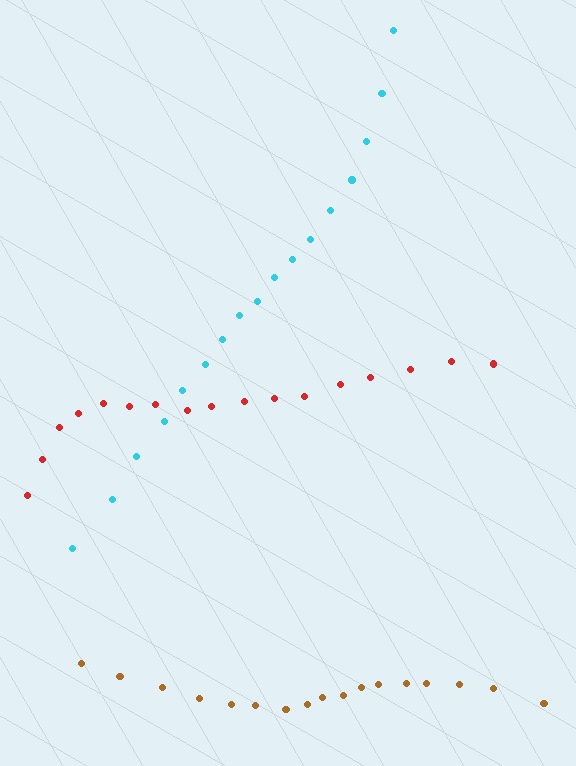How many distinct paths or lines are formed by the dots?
There are 3 distinct paths.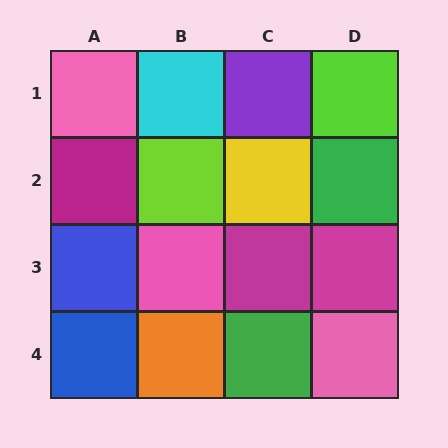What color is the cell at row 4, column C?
Green.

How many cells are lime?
2 cells are lime.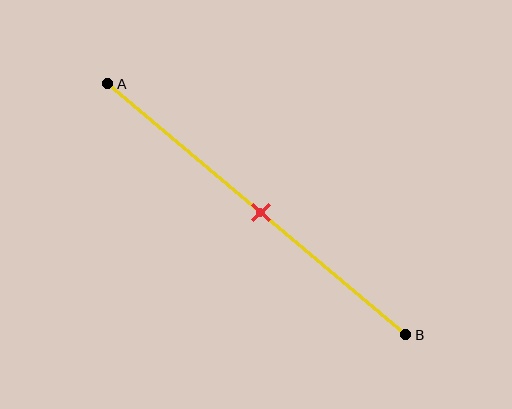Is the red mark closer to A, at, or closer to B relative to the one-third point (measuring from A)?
The red mark is closer to point B than the one-third point of segment AB.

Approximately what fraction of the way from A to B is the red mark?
The red mark is approximately 50% of the way from A to B.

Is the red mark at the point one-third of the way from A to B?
No, the mark is at about 50% from A, not at the 33% one-third point.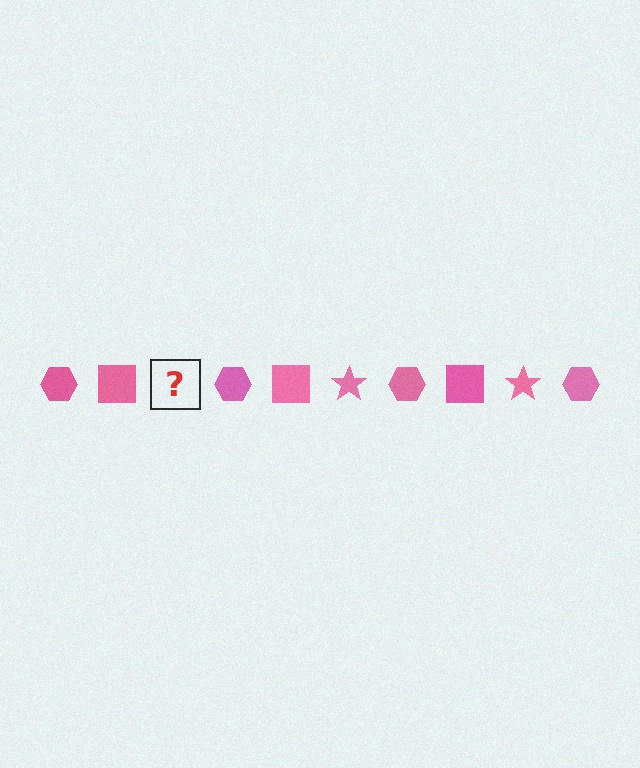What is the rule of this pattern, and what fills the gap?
The rule is that the pattern cycles through hexagon, square, star shapes in pink. The gap should be filled with a pink star.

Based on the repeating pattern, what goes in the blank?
The blank should be a pink star.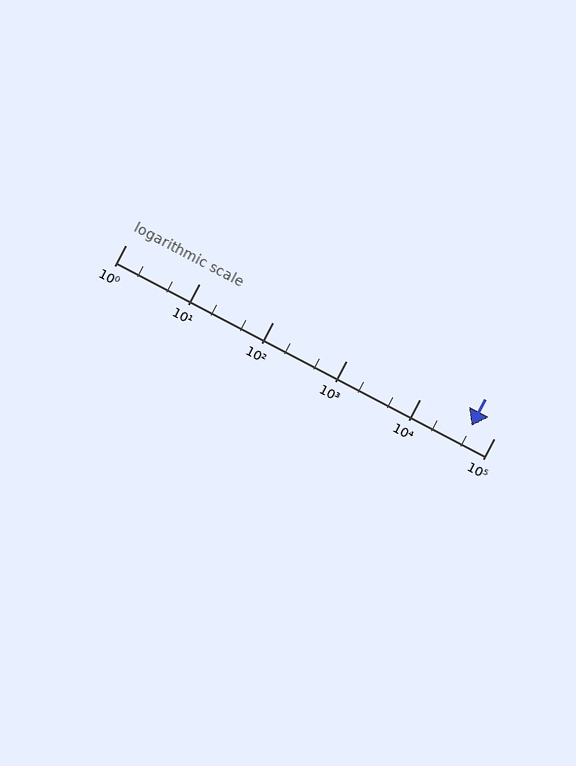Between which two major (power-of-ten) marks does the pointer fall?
The pointer is between 10000 and 100000.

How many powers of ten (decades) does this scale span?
The scale spans 5 decades, from 1 to 100000.